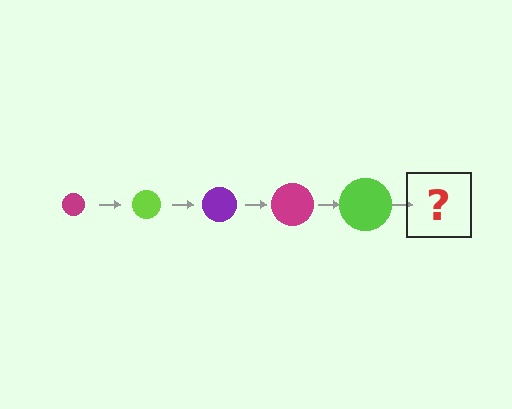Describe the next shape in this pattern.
It should be a purple circle, larger than the previous one.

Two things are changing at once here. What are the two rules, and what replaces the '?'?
The two rules are that the circle grows larger each step and the color cycles through magenta, lime, and purple. The '?' should be a purple circle, larger than the previous one.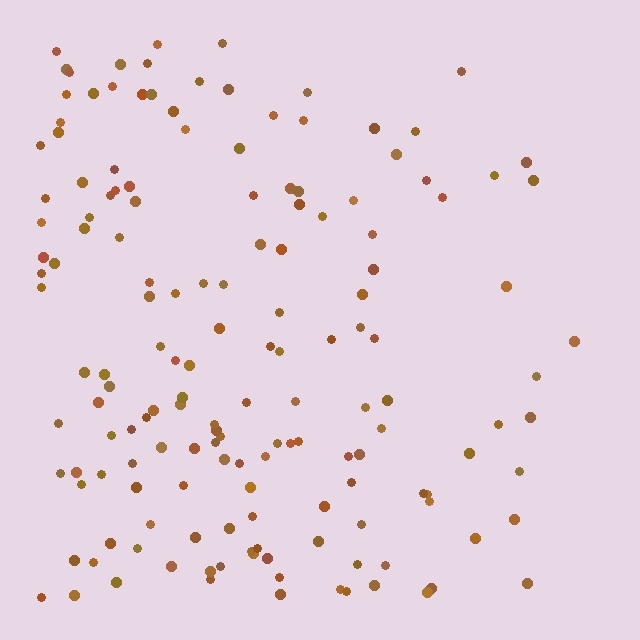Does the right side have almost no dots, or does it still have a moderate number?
Still a moderate number, just noticeably fewer than the left.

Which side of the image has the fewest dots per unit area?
The right.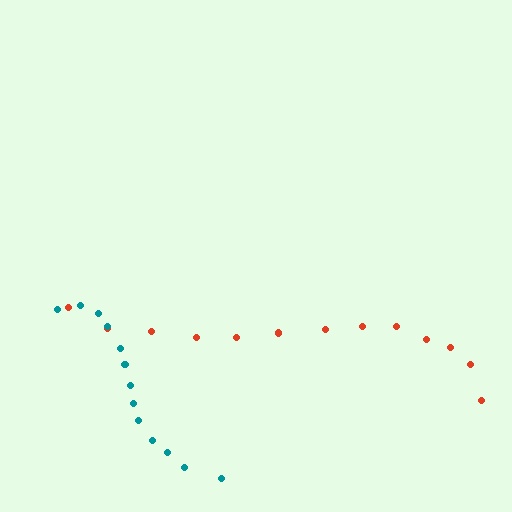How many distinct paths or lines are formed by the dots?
There are 2 distinct paths.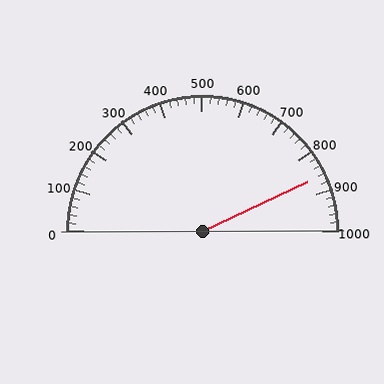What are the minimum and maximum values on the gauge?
The gauge ranges from 0 to 1000.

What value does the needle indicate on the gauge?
The needle indicates approximately 860.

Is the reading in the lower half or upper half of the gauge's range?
The reading is in the upper half of the range (0 to 1000).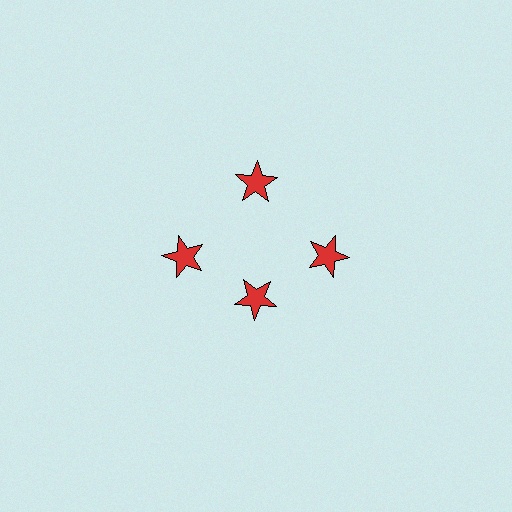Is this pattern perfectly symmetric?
No. The 4 red stars are arranged in a ring, but one element near the 6 o'clock position is pulled inward toward the center, breaking the 4-fold rotational symmetry.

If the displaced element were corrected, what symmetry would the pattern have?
It would have 4-fold rotational symmetry — the pattern would map onto itself every 90 degrees.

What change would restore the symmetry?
The symmetry would be restored by moving it outward, back onto the ring so that all 4 stars sit at equal angles and equal distance from the center.